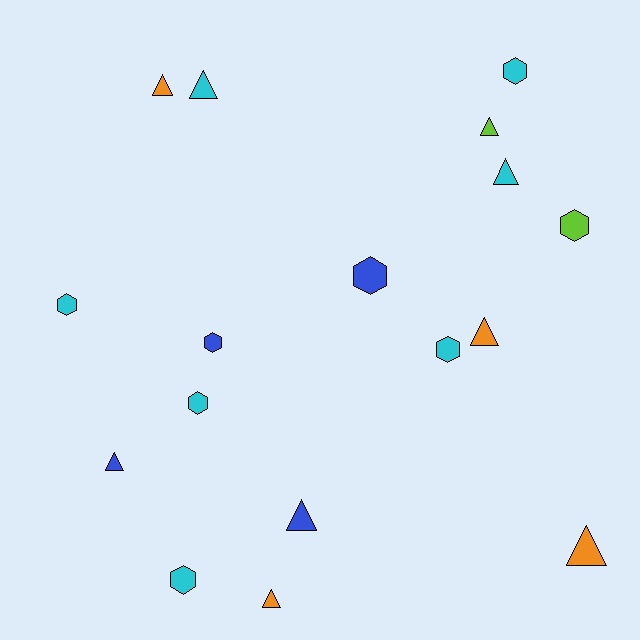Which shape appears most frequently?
Triangle, with 9 objects.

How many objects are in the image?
There are 17 objects.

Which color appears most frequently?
Cyan, with 7 objects.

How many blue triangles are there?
There are 2 blue triangles.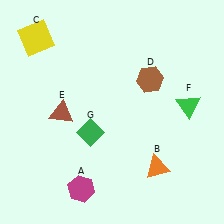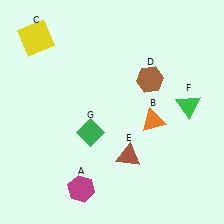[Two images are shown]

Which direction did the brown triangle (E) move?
The brown triangle (E) moved right.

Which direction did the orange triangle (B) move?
The orange triangle (B) moved up.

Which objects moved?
The objects that moved are: the orange triangle (B), the brown triangle (E).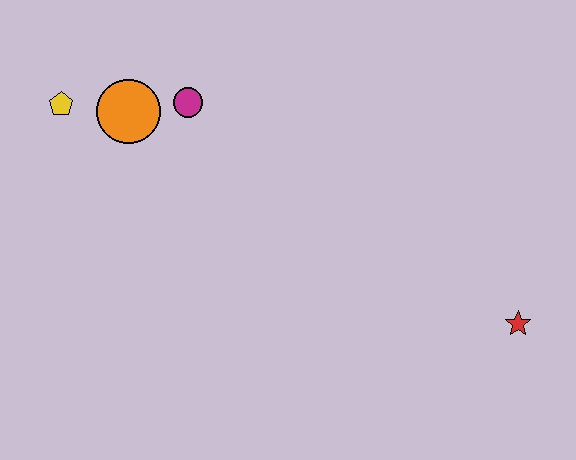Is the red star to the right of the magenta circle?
Yes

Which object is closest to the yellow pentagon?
The orange circle is closest to the yellow pentagon.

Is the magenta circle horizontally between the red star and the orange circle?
Yes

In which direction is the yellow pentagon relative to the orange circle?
The yellow pentagon is to the left of the orange circle.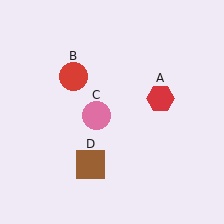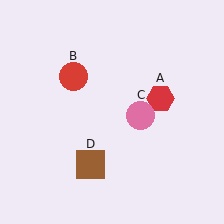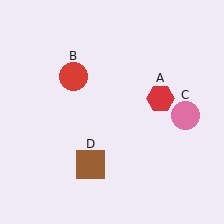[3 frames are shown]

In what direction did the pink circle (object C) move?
The pink circle (object C) moved right.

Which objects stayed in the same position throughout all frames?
Red hexagon (object A) and red circle (object B) and brown square (object D) remained stationary.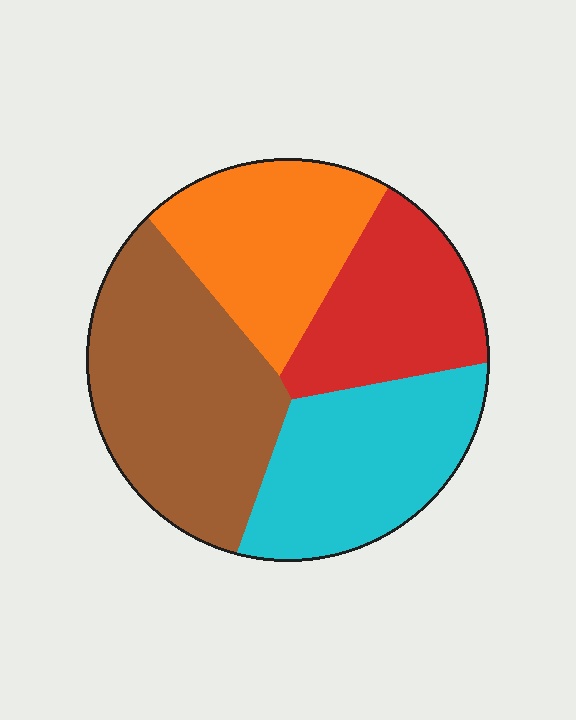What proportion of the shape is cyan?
Cyan covers around 25% of the shape.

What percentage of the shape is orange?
Orange covers around 20% of the shape.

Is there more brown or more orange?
Brown.